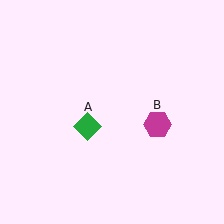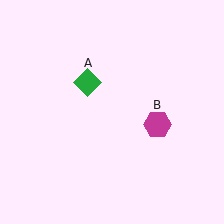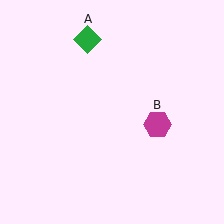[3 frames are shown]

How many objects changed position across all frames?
1 object changed position: green diamond (object A).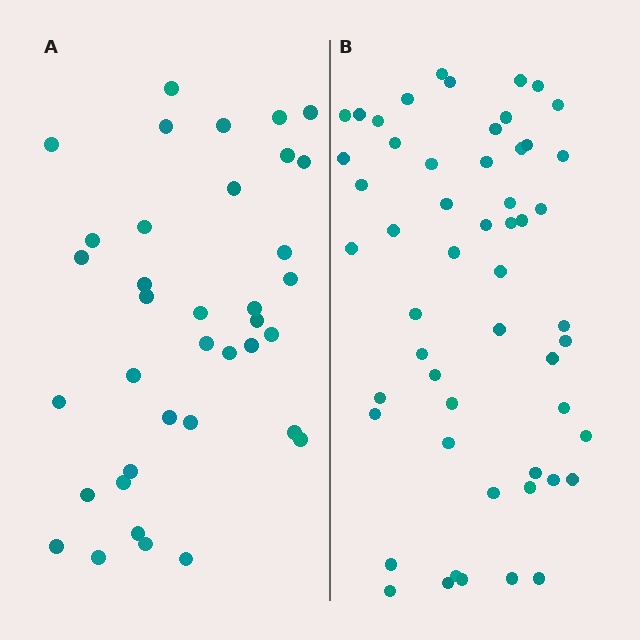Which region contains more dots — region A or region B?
Region B (the right region) has more dots.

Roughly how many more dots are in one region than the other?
Region B has approximately 15 more dots than region A.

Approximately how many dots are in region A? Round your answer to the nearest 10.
About 40 dots. (The exact count is 37, which rounds to 40.)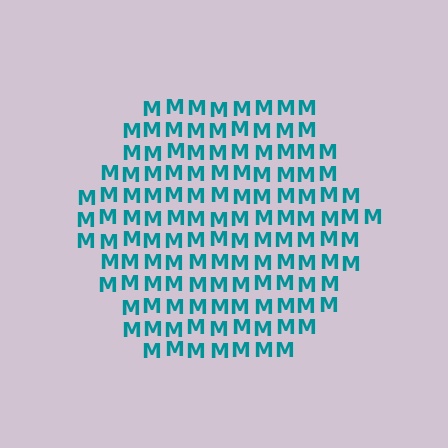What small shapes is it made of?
It is made of small letter M's.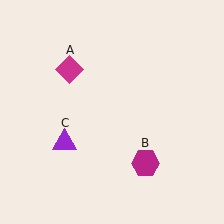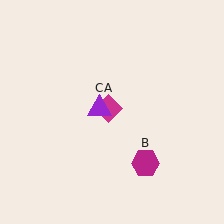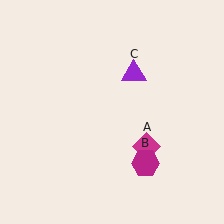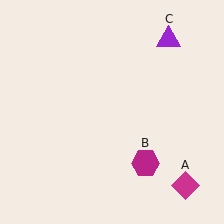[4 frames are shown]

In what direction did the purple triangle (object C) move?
The purple triangle (object C) moved up and to the right.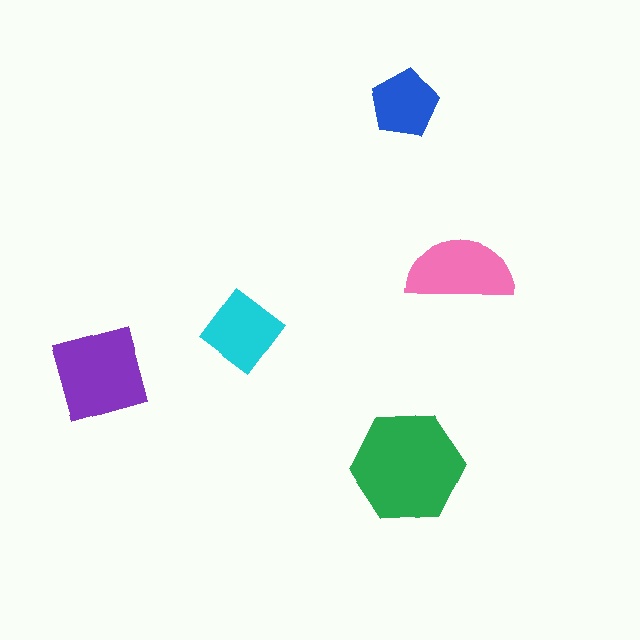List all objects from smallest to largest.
The blue pentagon, the cyan diamond, the pink semicircle, the purple diamond, the green hexagon.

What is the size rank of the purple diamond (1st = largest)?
2nd.